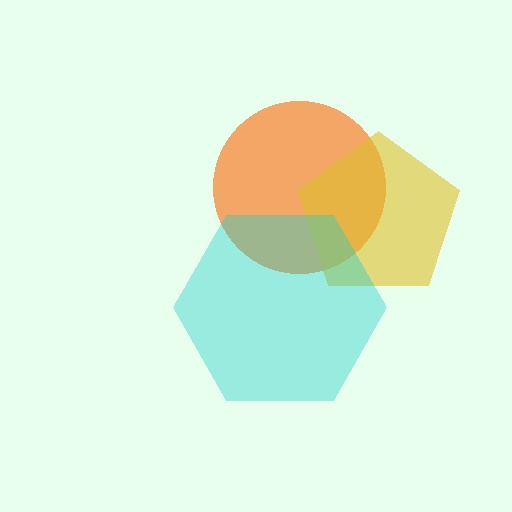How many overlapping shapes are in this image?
There are 3 overlapping shapes in the image.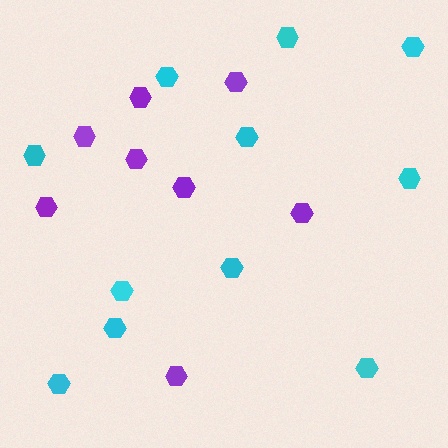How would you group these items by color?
There are 2 groups: one group of cyan hexagons (11) and one group of purple hexagons (8).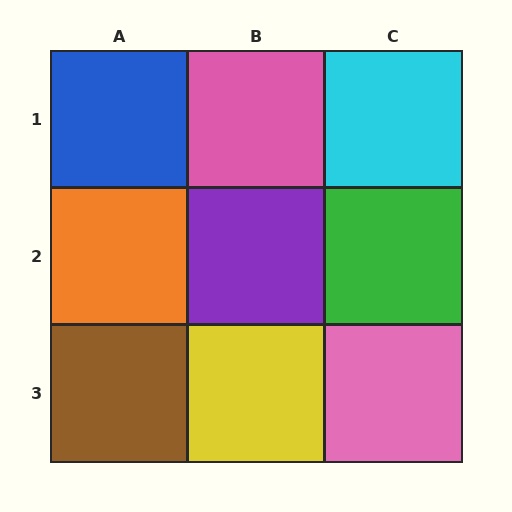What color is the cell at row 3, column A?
Brown.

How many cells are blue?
1 cell is blue.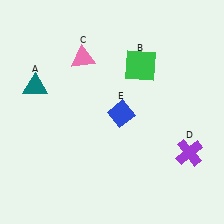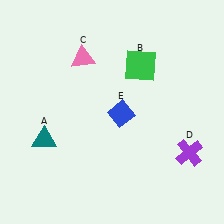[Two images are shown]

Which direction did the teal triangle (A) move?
The teal triangle (A) moved down.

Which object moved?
The teal triangle (A) moved down.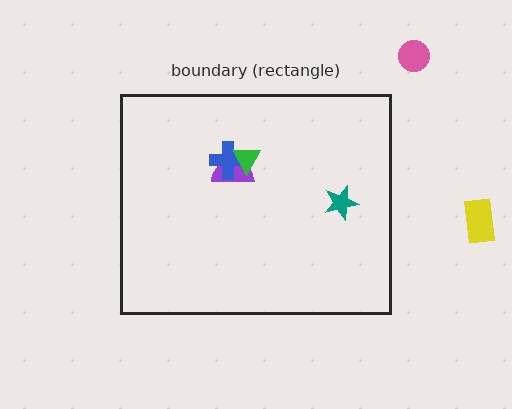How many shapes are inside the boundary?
4 inside, 2 outside.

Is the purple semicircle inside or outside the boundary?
Inside.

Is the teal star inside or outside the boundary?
Inside.